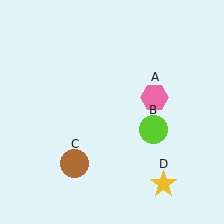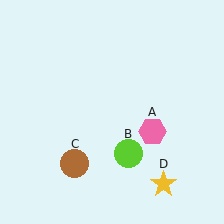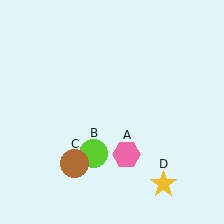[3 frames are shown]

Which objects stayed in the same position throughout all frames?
Brown circle (object C) and yellow star (object D) remained stationary.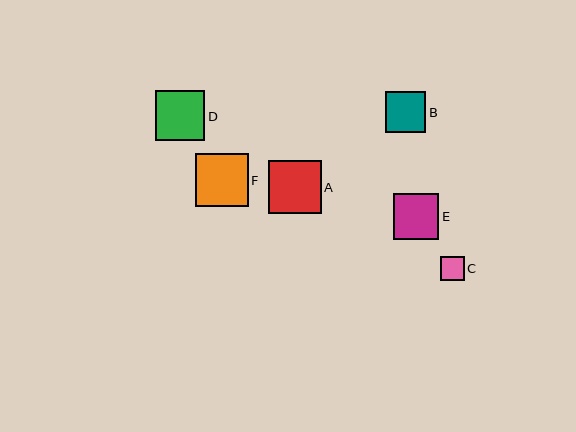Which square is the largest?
Square A is the largest with a size of approximately 53 pixels.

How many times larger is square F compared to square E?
Square F is approximately 1.2 times the size of square E.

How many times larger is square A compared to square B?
Square A is approximately 1.3 times the size of square B.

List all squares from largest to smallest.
From largest to smallest: A, F, D, E, B, C.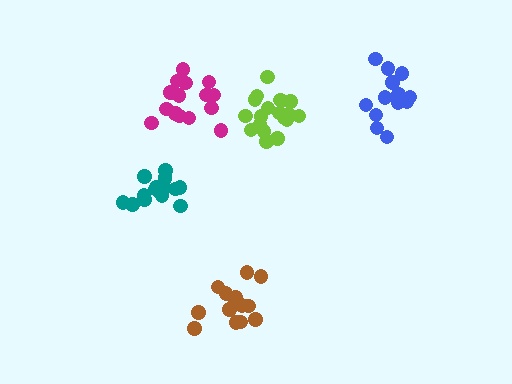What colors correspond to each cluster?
The clusters are colored: teal, lime, magenta, brown, blue.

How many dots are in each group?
Group 1: 18 dots, Group 2: 20 dots, Group 3: 16 dots, Group 4: 14 dots, Group 5: 14 dots (82 total).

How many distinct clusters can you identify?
There are 5 distinct clusters.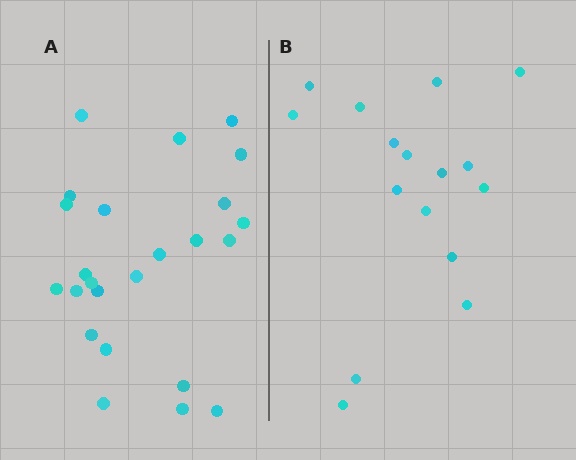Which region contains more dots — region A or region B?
Region A (the left region) has more dots.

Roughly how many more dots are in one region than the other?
Region A has roughly 8 or so more dots than region B.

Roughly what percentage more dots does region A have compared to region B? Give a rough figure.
About 50% more.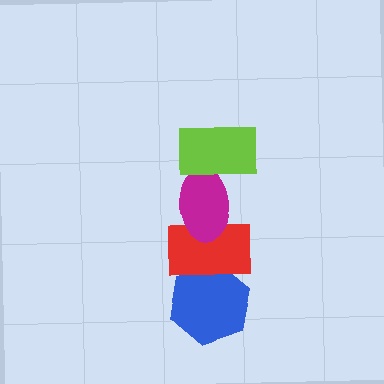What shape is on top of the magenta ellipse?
The lime rectangle is on top of the magenta ellipse.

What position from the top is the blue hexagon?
The blue hexagon is 4th from the top.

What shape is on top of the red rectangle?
The magenta ellipse is on top of the red rectangle.